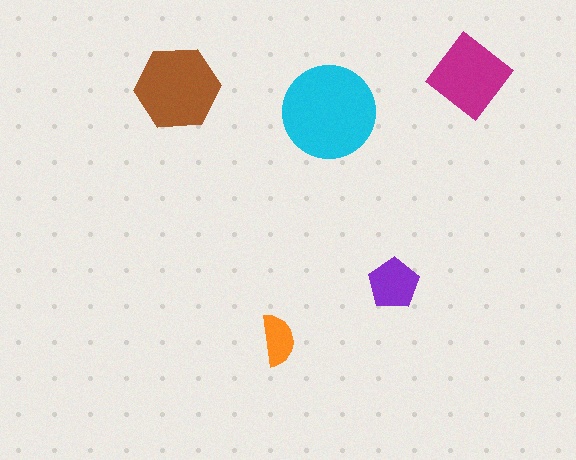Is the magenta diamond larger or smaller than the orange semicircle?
Larger.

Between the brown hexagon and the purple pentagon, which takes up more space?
The brown hexagon.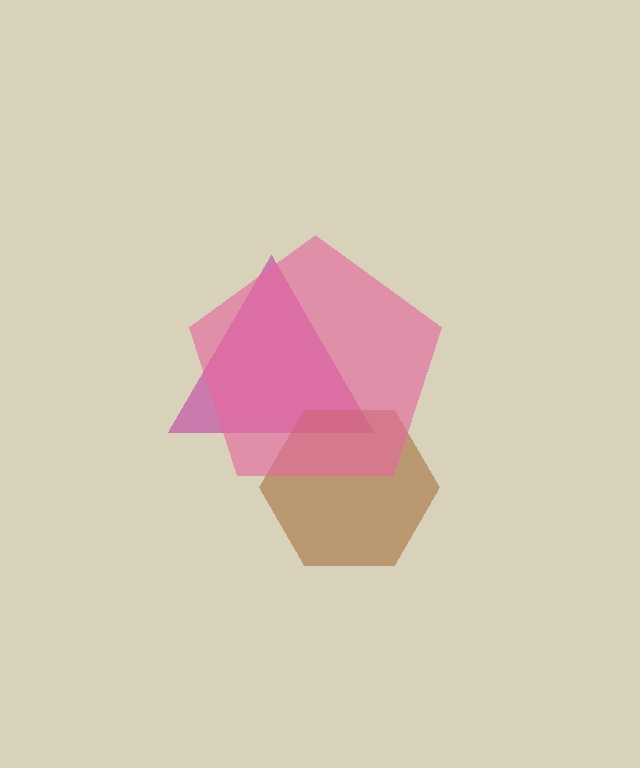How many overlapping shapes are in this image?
There are 3 overlapping shapes in the image.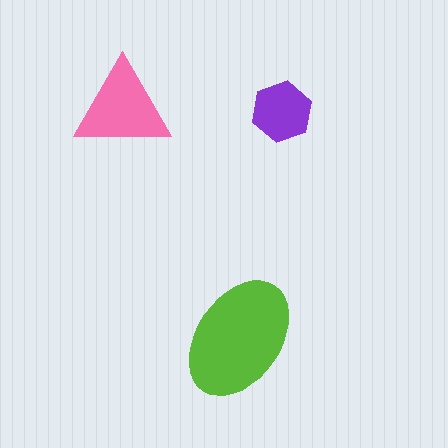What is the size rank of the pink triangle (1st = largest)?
2nd.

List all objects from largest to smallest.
The lime ellipse, the pink triangle, the purple hexagon.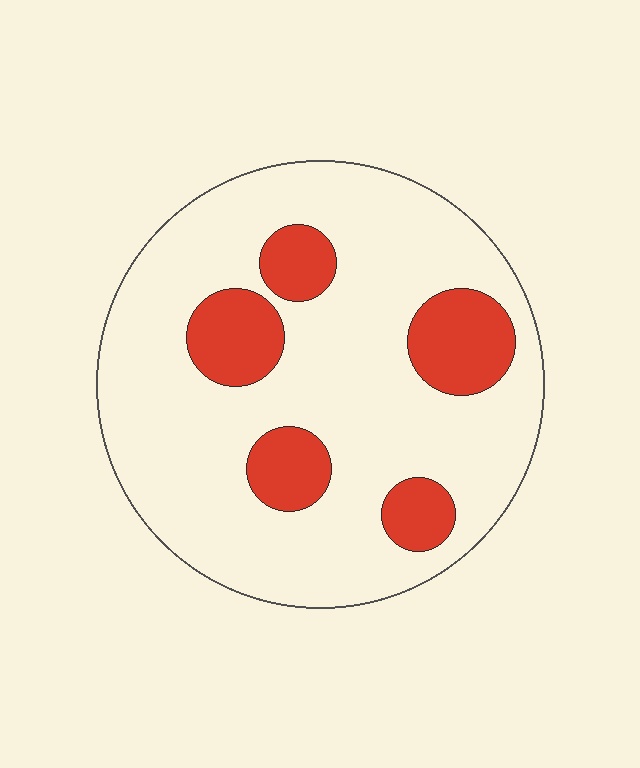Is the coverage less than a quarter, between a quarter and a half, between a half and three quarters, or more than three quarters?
Less than a quarter.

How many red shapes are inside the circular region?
5.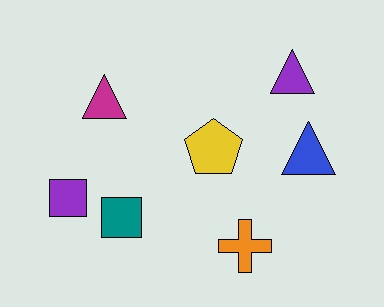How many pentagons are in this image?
There is 1 pentagon.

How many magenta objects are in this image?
There is 1 magenta object.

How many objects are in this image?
There are 7 objects.